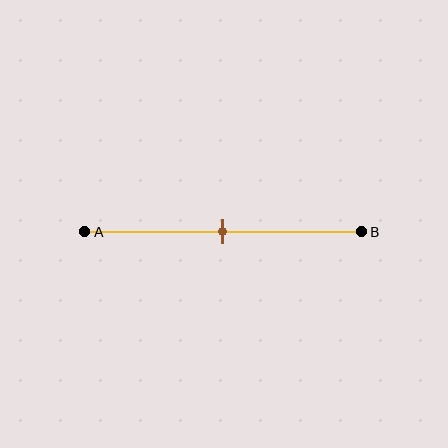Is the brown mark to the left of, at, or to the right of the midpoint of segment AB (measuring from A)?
The brown mark is approximately at the midpoint of segment AB.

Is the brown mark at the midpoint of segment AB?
Yes, the mark is approximately at the midpoint.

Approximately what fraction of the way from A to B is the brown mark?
The brown mark is approximately 50% of the way from A to B.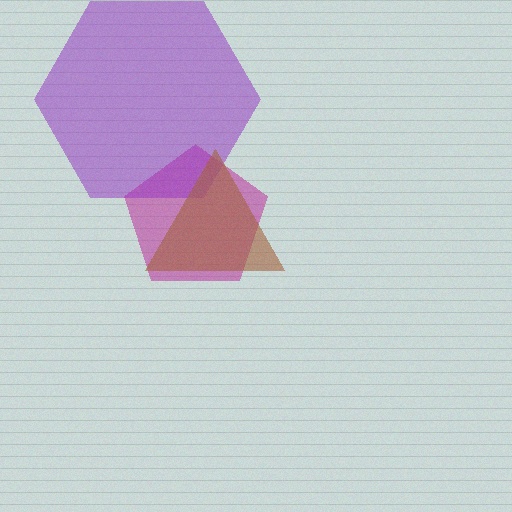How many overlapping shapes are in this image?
There are 3 overlapping shapes in the image.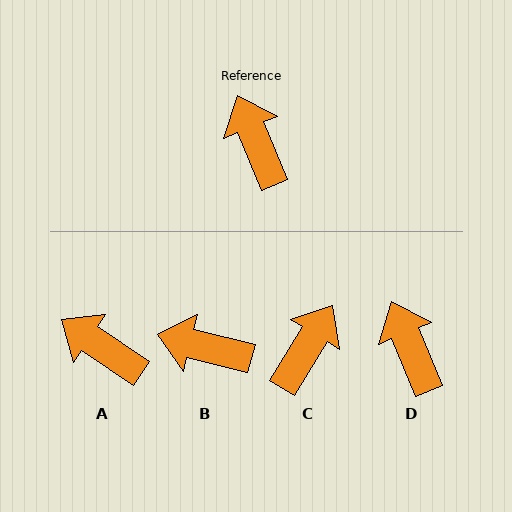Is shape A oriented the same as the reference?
No, it is off by about 34 degrees.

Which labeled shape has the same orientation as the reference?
D.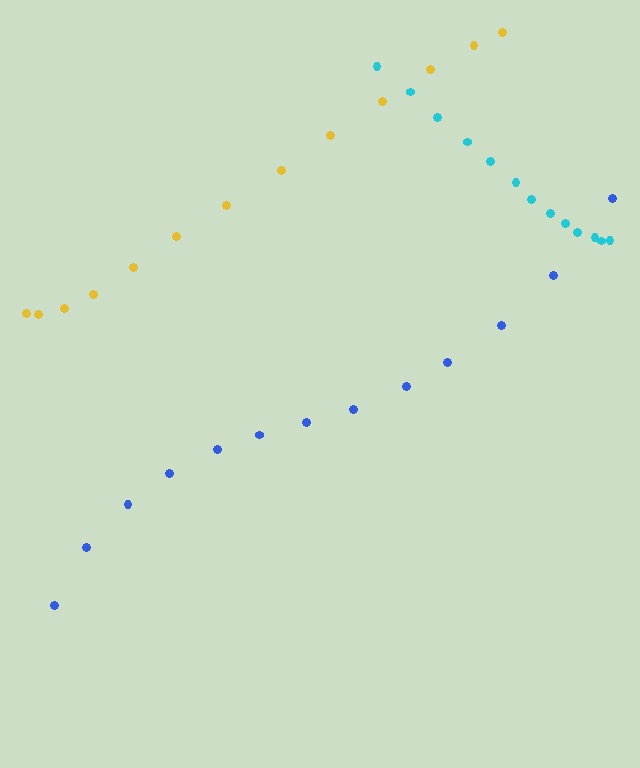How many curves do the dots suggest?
There are 3 distinct paths.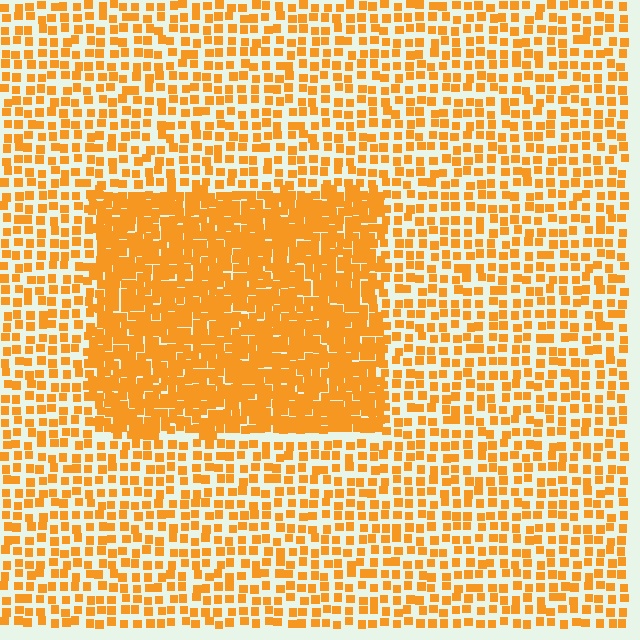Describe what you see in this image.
The image contains small orange elements arranged at two different densities. A rectangle-shaped region is visible where the elements are more densely packed than the surrounding area.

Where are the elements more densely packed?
The elements are more densely packed inside the rectangle boundary.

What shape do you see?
I see a rectangle.